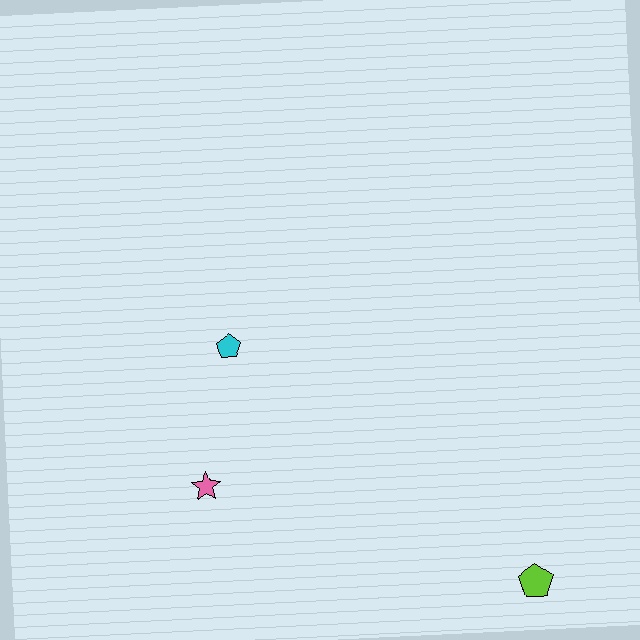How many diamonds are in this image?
There are no diamonds.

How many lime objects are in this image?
There is 1 lime object.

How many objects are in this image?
There are 3 objects.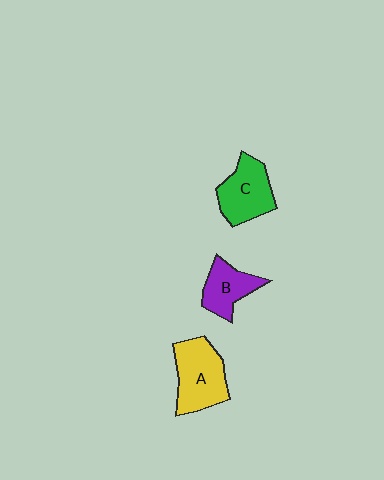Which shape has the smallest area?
Shape B (purple).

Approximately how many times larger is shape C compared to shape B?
Approximately 1.3 times.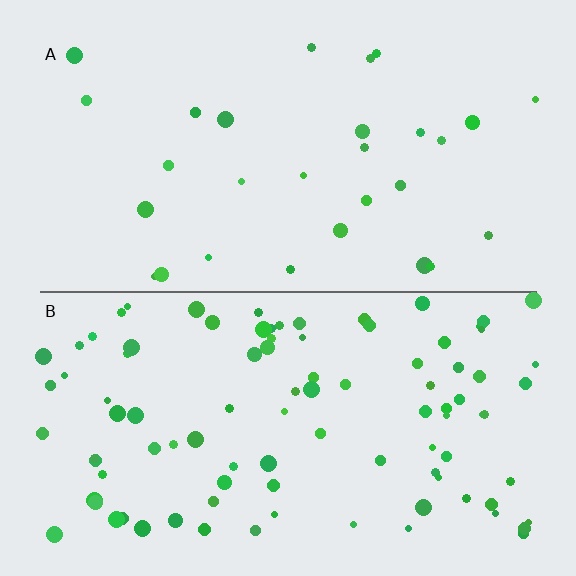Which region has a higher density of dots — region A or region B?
B (the bottom).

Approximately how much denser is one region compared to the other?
Approximately 3.4× — region B over region A.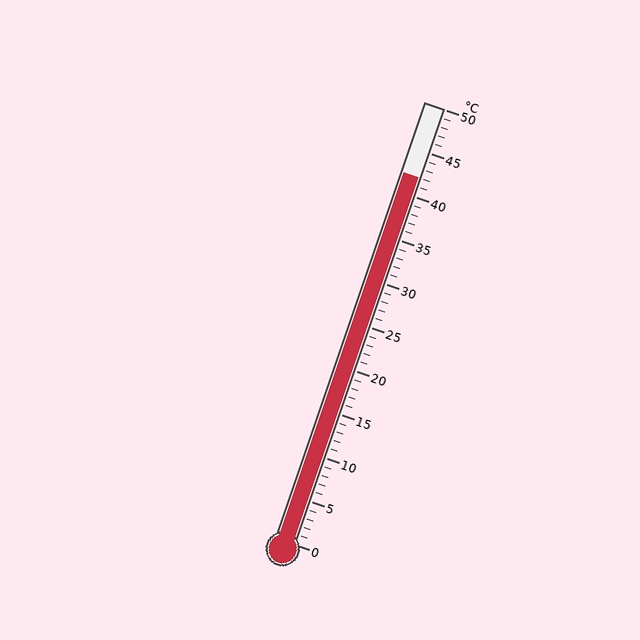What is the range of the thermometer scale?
The thermometer scale ranges from 0°C to 50°C.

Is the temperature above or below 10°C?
The temperature is above 10°C.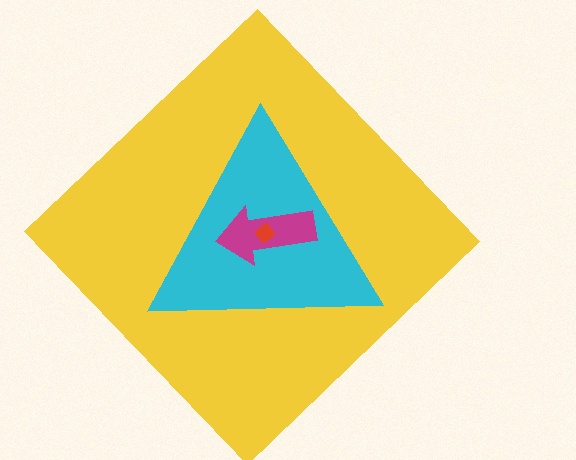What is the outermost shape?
The yellow diamond.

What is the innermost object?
The red diamond.